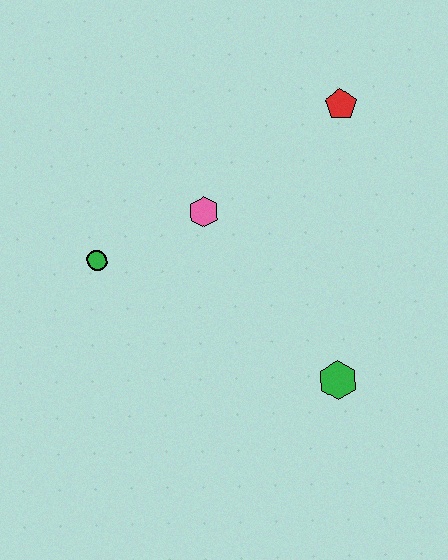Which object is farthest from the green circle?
The red pentagon is farthest from the green circle.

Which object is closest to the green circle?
The pink hexagon is closest to the green circle.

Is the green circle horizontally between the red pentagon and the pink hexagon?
No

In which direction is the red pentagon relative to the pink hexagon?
The red pentagon is to the right of the pink hexagon.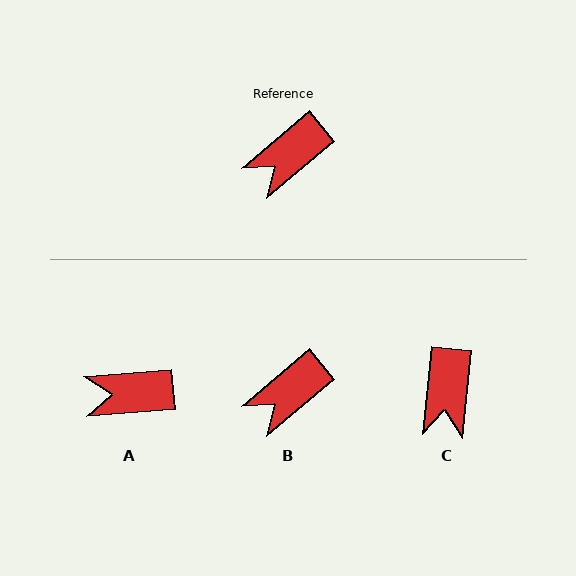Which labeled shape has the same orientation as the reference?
B.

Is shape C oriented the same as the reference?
No, it is off by about 44 degrees.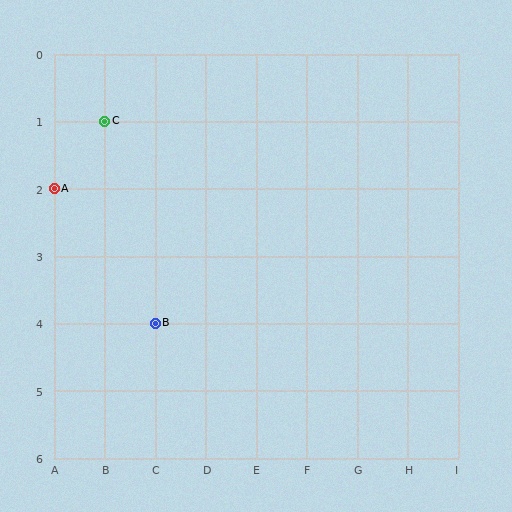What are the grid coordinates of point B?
Point B is at grid coordinates (C, 4).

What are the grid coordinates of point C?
Point C is at grid coordinates (B, 1).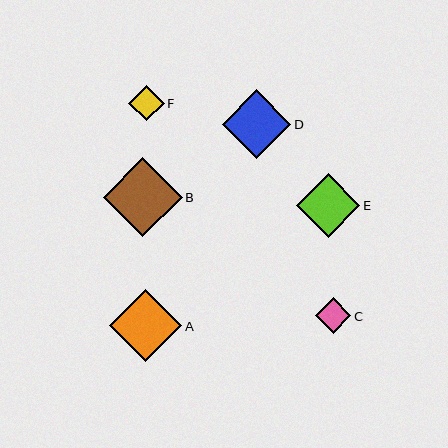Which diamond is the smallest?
Diamond C is the smallest with a size of approximately 36 pixels.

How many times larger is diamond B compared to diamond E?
Diamond B is approximately 1.2 times the size of diamond E.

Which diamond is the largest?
Diamond B is the largest with a size of approximately 79 pixels.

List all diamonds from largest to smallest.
From largest to smallest: B, A, D, E, F, C.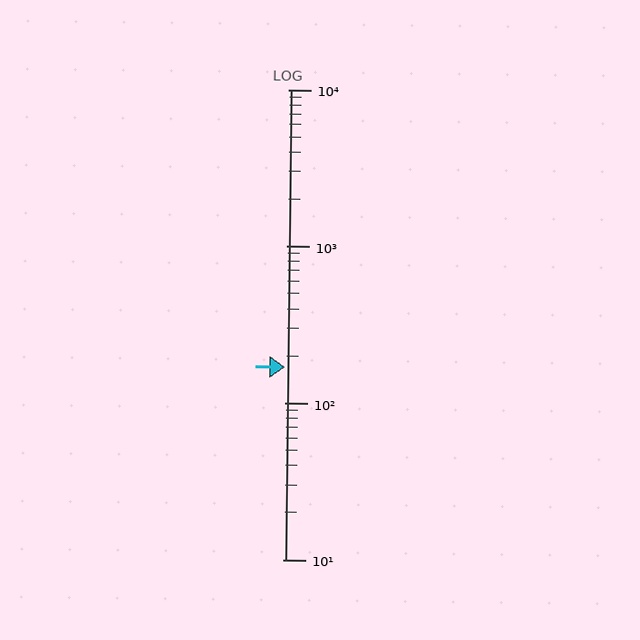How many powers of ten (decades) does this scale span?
The scale spans 3 decades, from 10 to 10000.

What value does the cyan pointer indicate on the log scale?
The pointer indicates approximately 170.